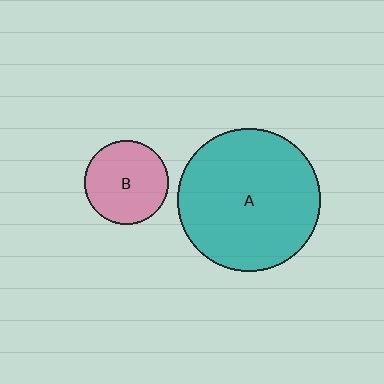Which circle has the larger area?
Circle A (teal).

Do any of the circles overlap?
No, none of the circles overlap.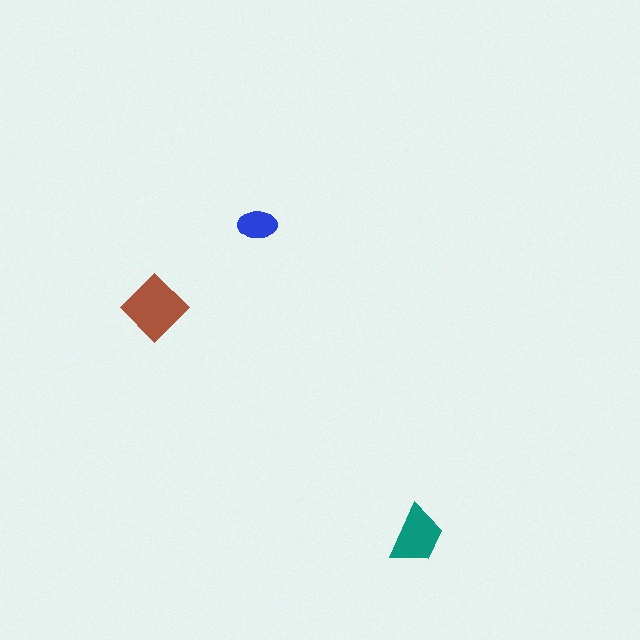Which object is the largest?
The brown diamond.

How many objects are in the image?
There are 3 objects in the image.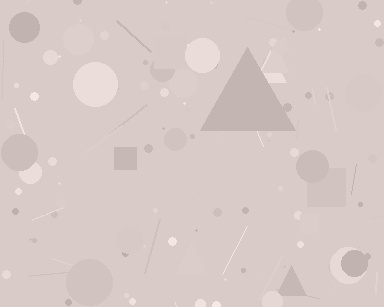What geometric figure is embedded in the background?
A triangle is embedded in the background.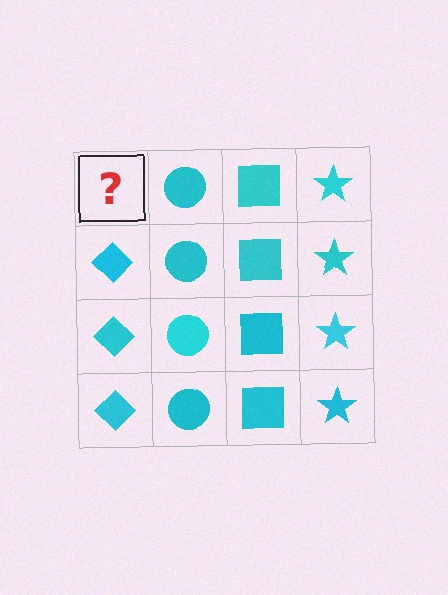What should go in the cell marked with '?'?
The missing cell should contain a cyan diamond.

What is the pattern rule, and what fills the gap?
The rule is that each column has a consistent shape. The gap should be filled with a cyan diamond.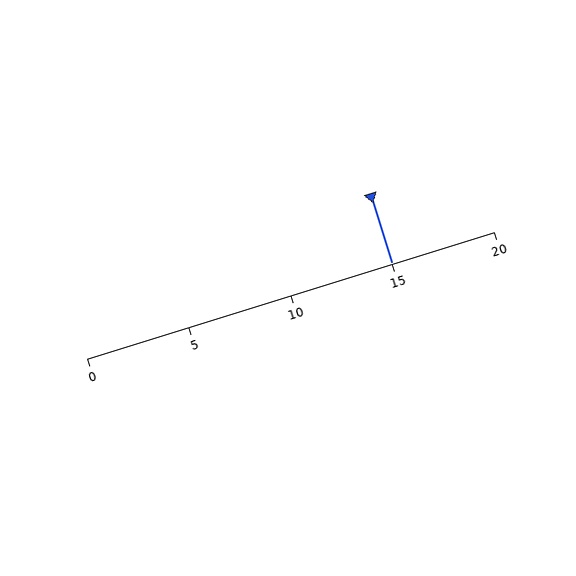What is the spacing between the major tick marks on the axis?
The major ticks are spaced 5 apart.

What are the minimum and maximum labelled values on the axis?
The axis runs from 0 to 20.